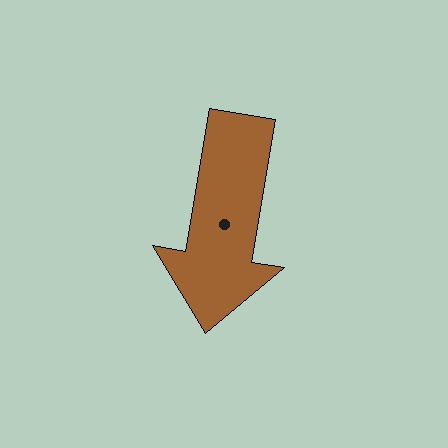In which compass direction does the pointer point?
South.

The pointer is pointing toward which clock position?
Roughly 6 o'clock.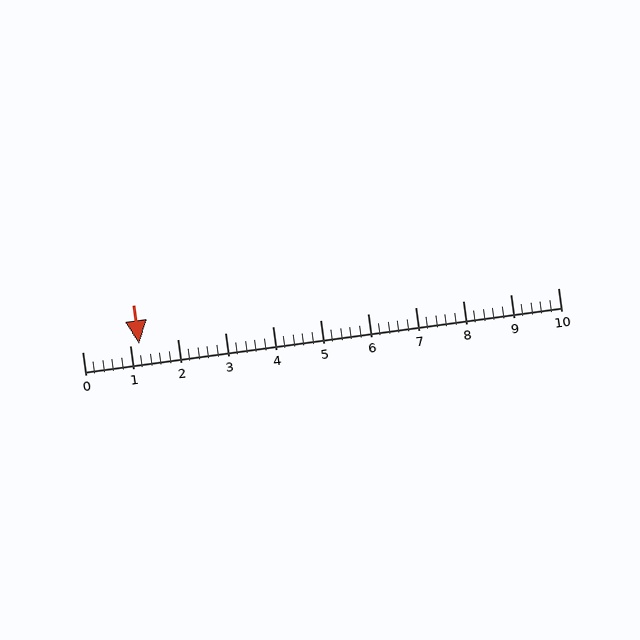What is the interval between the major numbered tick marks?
The major tick marks are spaced 1 units apart.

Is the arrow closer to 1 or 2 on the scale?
The arrow is closer to 1.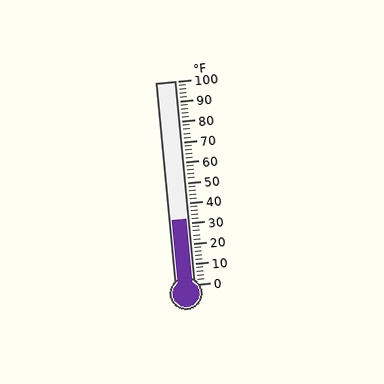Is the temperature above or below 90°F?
The temperature is below 90°F.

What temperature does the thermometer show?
The thermometer shows approximately 32°F.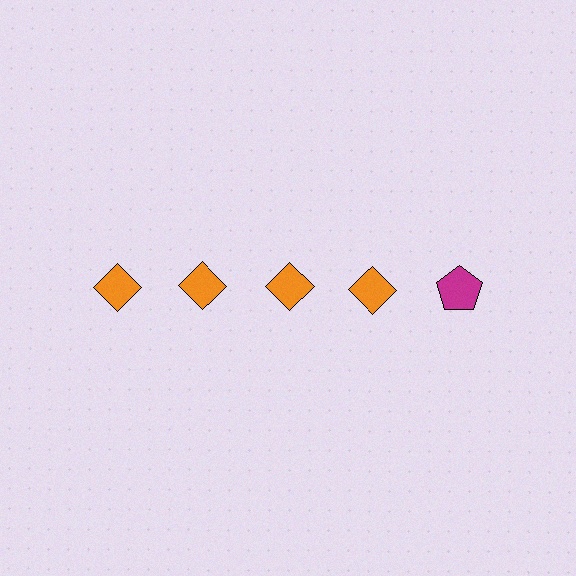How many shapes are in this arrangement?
There are 5 shapes arranged in a grid pattern.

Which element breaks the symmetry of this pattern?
The magenta pentagon in the top row, rightmost column breaks the symmetry. All other shapes are orange diamonds.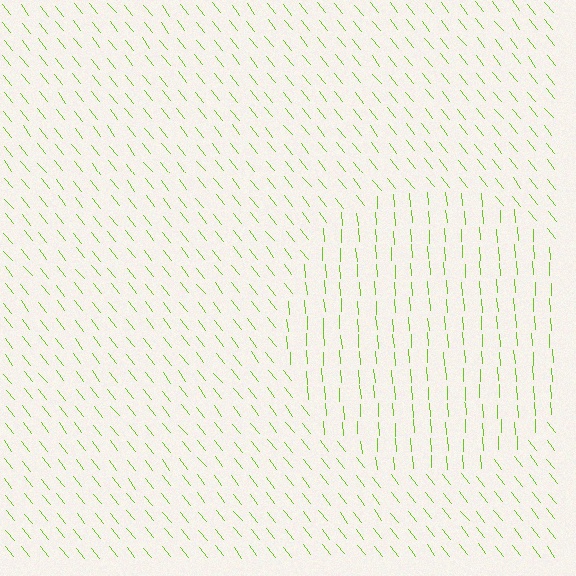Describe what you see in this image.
The image is filled with small lime line segments. A circle region in the image has lines oriented differently from the surrounding lines, creating a visible texture boundary.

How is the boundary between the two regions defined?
The boundary is defined purely by a change in line orientation (approximately 35 degrees difference). All lines are the same color and thickness.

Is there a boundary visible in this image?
Yes, there is a texture boundary formed by a change in line orientation.